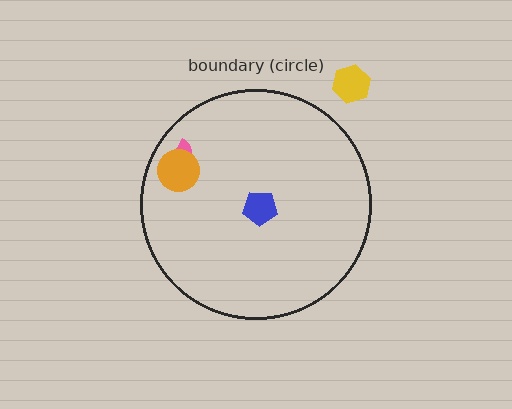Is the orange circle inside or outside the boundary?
Inside.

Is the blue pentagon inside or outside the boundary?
Inside.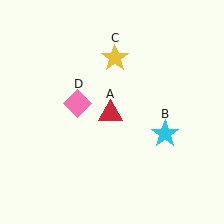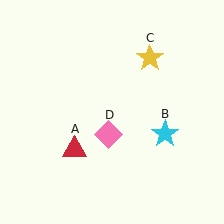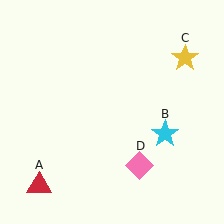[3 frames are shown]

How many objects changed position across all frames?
3 objects changed position: red triangle (object A), yellow star (object C), pink diamond (object D).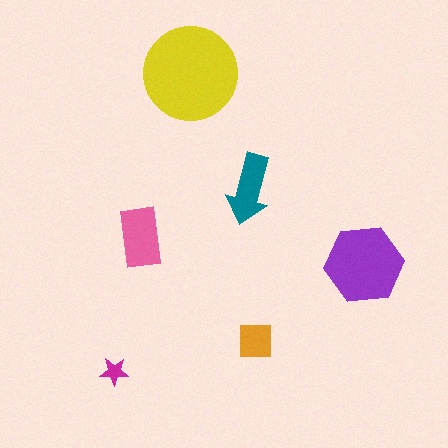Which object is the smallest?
The magenta star.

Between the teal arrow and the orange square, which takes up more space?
The teal arrow.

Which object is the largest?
The yellow circle.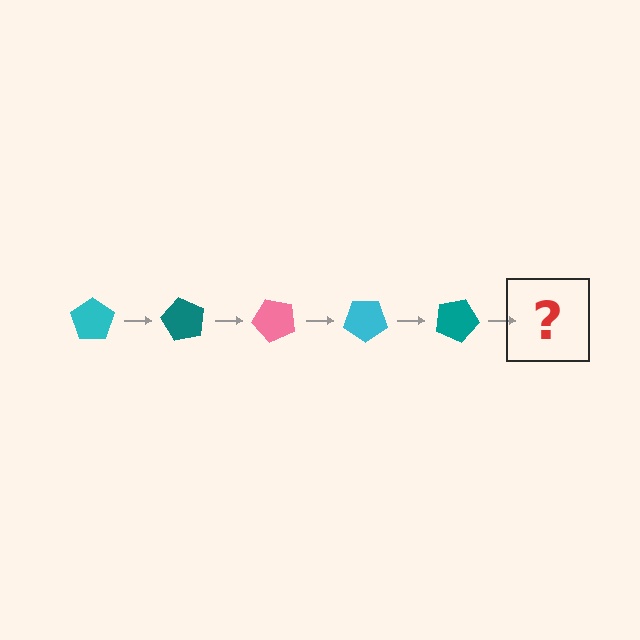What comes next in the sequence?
The next element should be a pink pentagon, rotated 300 degrees from the start.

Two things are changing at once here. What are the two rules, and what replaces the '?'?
The two rules are that it rotates 60 degrees each step and the color cycles through cyan, teal, and pink. The '?' should be a pink pentagon, rotated 300 degrees from the start.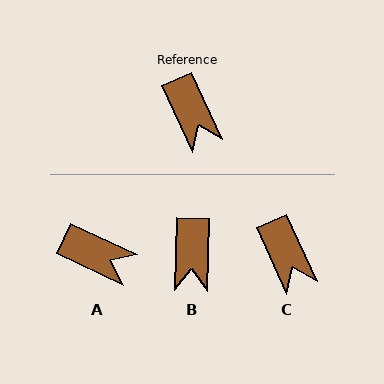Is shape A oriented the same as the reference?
No, it is off by about 41 degrees.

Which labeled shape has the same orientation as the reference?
C.